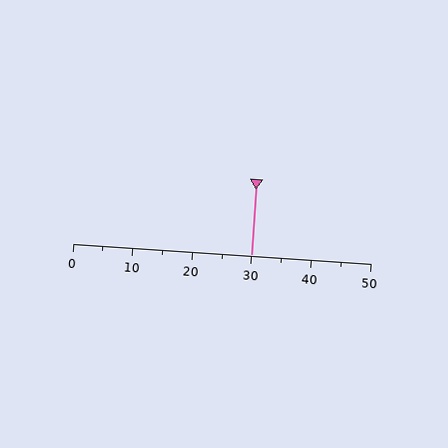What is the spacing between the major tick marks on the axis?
The major ticks are spaced 10 apart.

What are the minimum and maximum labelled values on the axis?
The axis runs from 0 to 50.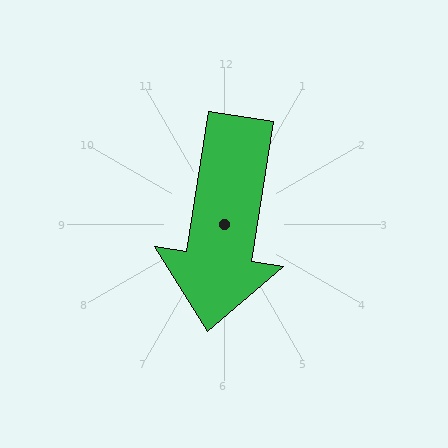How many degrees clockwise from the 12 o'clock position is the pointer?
Approximately 189 degrees.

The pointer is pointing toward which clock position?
Roughly 6 o'clock.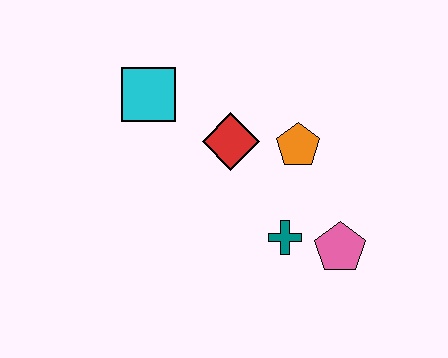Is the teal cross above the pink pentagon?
Yes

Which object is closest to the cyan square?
The red diamond is closest to the cyan square.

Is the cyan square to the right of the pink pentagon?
No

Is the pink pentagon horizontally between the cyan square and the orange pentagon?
No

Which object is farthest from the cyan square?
The pink pentagon is farthest from the cyan square.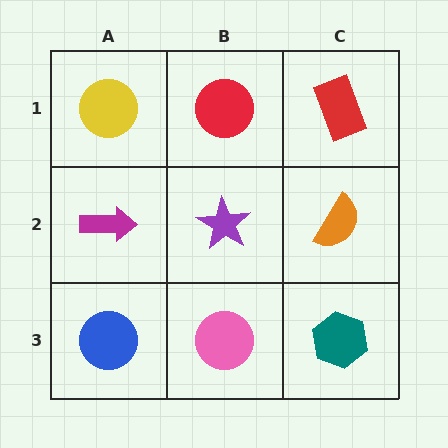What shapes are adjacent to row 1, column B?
A purple star (row 2, column B), a yellow circle (row 1, column A), a red rectangle (row 1, column C).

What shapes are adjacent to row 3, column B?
A purple star (row 2, column B), a blue circle (row 3, column A), a teal hexagon (row 3, column C).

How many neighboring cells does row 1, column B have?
3.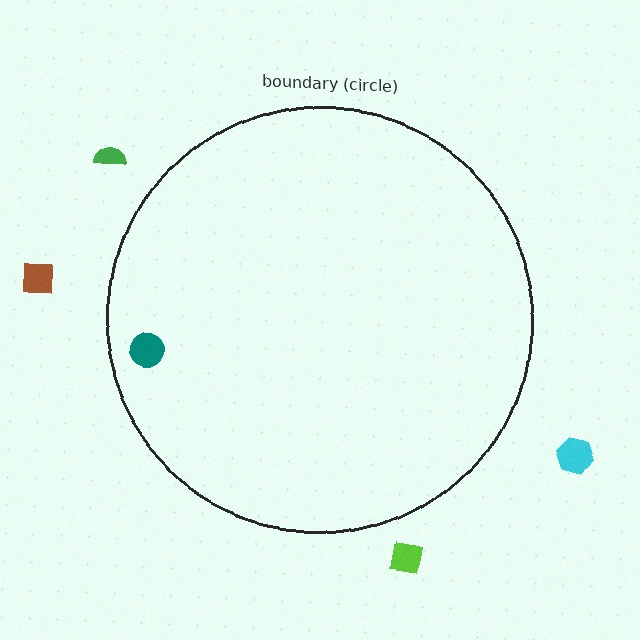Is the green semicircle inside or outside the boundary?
Outside.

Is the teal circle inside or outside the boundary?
Inside.